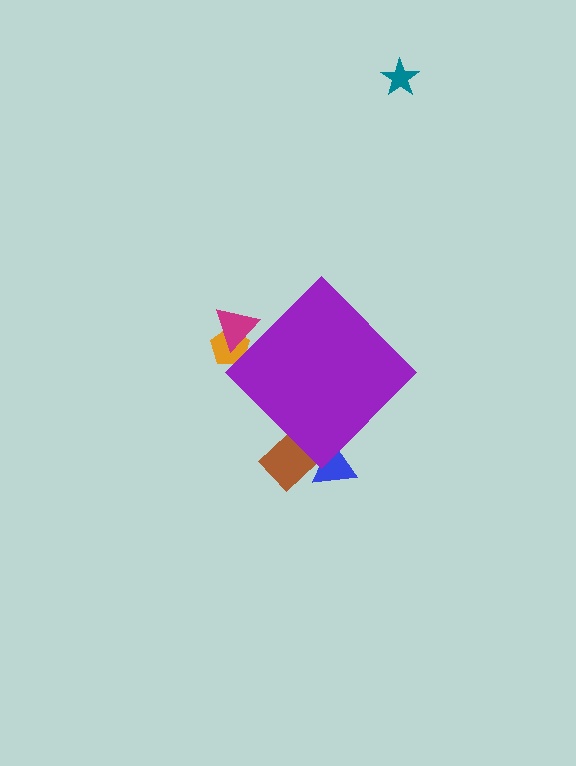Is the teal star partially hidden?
No, the teal star is fully visible.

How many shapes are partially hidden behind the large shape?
4 shapes are partially hidden.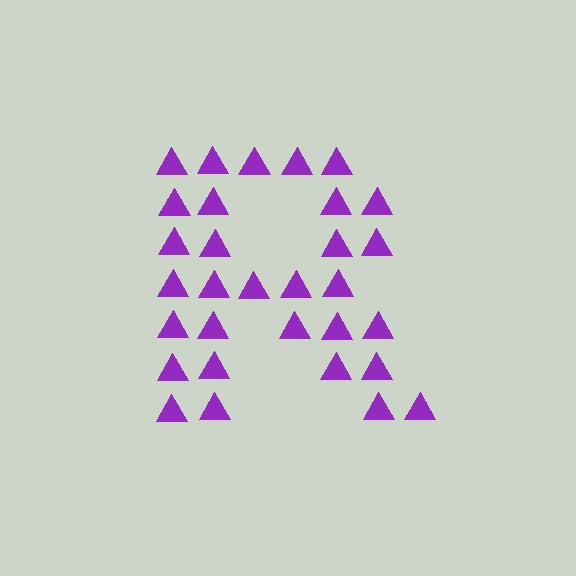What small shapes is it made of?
It is made of small triangles.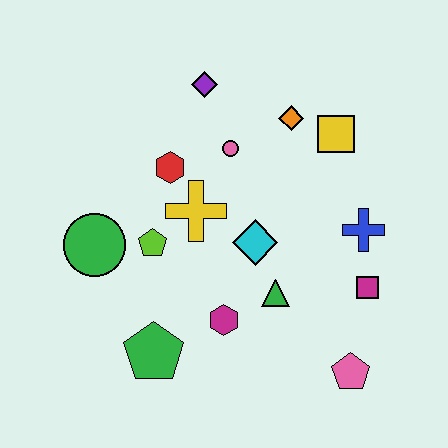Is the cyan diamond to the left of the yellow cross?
No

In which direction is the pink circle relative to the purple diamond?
The pink circle is below the purple diamond.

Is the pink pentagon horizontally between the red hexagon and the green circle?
No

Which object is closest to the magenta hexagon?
The green triangle is closest to the magenta hexagon.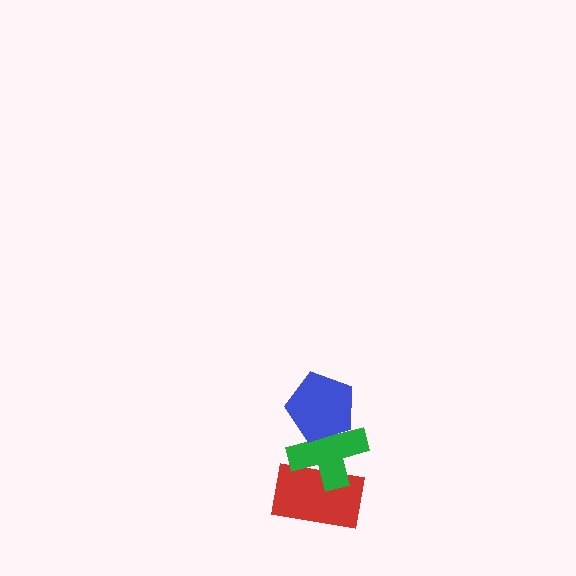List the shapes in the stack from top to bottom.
From top to bottom: the blue pentagon, the green cross, the red rectangle.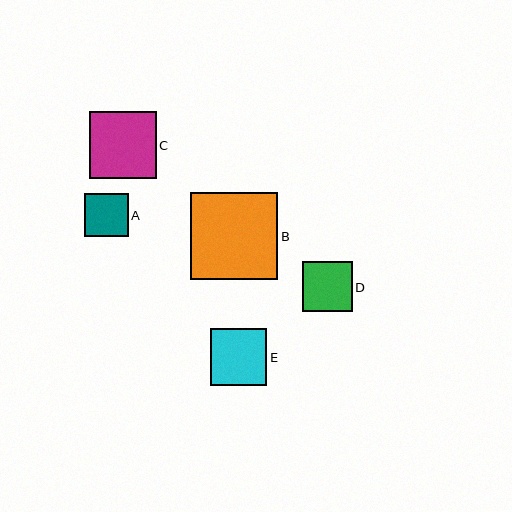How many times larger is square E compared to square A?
Square E is approximately 1.3 times the size of square A.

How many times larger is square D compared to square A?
Square D is approximately 1.2 times the size of square A.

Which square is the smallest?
Square A is the smallest with a size of approximately 43 pixels.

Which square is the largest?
Square B is the largest with a size of approximately 87 pixels.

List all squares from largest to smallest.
From largest to smallest: B, C, E, D, A.